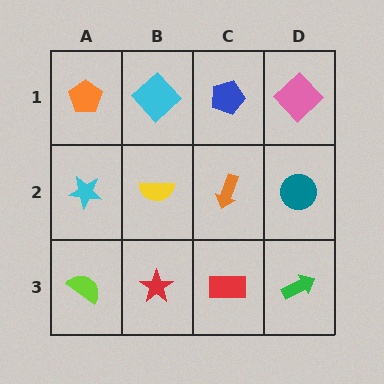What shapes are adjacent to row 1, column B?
A yellow semicircle (row 2, column B), an orange pentagon (row 1, column A), a blue pentagon (row 1, column C).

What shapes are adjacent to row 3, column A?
A cyan star (row 2, column A), a red star (row 3, column B).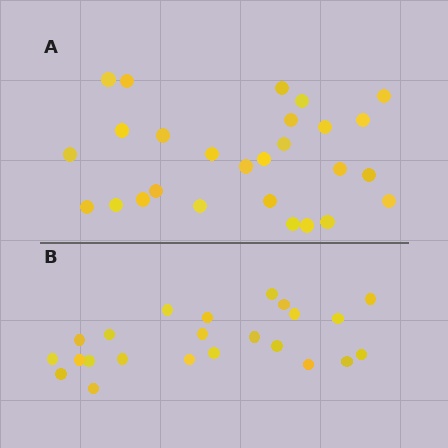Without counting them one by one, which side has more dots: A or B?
Region A (the top region) has more dots.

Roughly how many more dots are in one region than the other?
Region A has about 4 more dots than region B.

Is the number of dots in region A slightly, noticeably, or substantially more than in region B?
Region A has only slightly more — the two regions are fairly close. The ratio is roughly 1.2 to 1.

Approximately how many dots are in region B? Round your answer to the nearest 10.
About 20 dots. (The exact count is 23, which rounds to 20.)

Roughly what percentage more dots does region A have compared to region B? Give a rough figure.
About 15% more.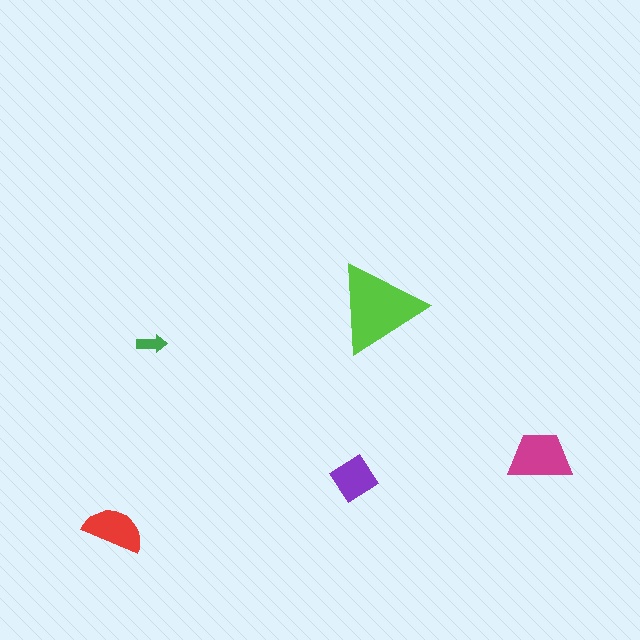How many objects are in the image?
There are 5 objects in the image.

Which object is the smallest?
The green arrow.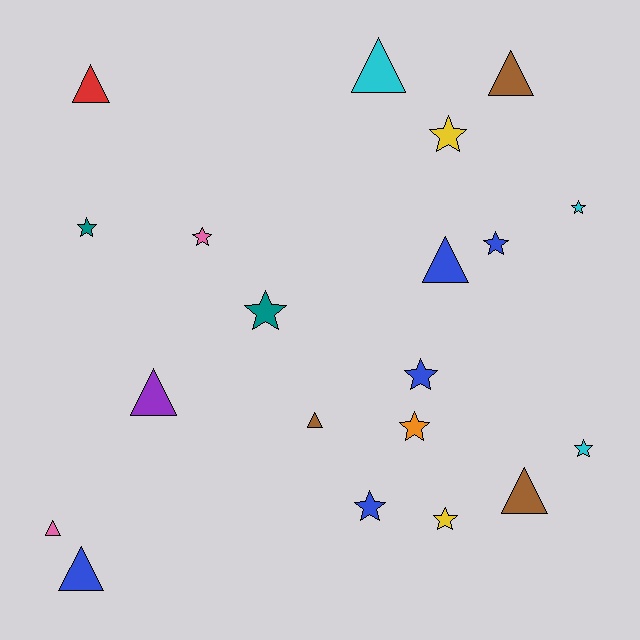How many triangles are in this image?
There are 9 triangles.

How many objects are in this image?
There are 20 objects.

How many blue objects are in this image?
There are 5 blue objects.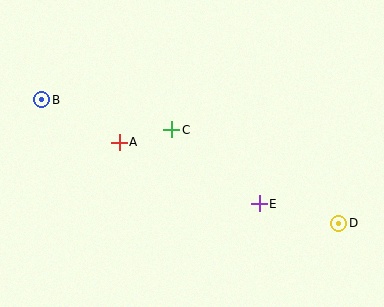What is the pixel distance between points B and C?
The distance between B and C is 133 pixels.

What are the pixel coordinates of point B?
Point B is at (42, 100).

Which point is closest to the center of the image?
Point C at (172, 130) is closest to the center.